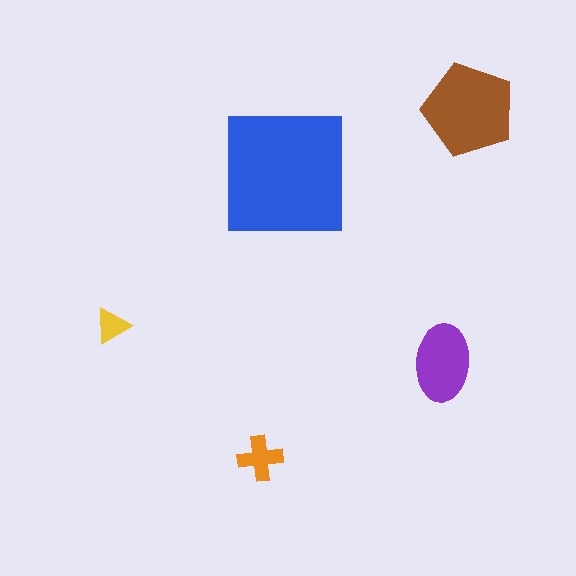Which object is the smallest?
The yellow triangle.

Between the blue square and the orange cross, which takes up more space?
The blue square.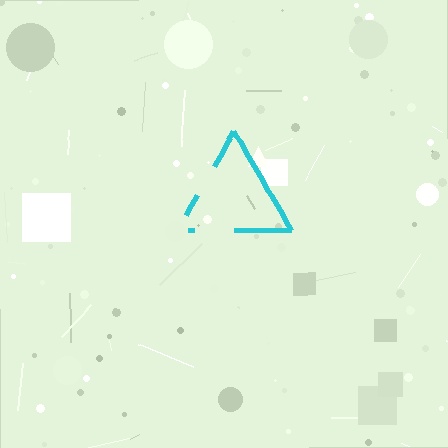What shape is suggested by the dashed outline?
The dashed outline suggests a triangle.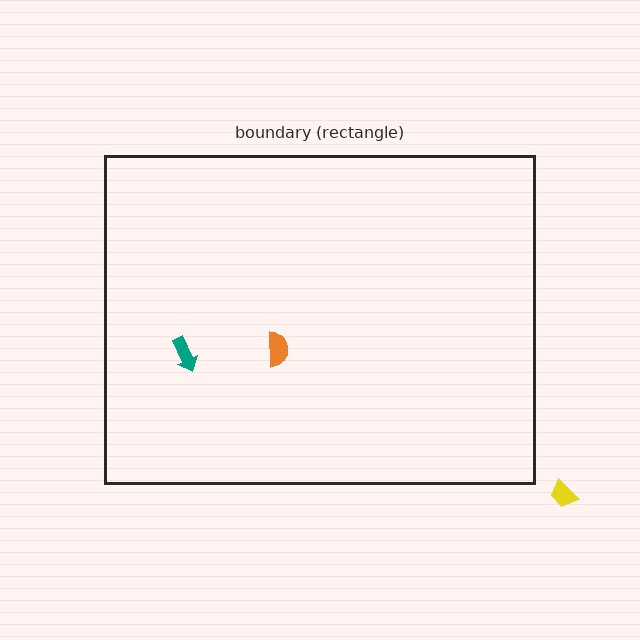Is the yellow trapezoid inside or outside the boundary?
Outside.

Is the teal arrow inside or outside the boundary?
Inside.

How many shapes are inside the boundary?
2 inside, 1 outside.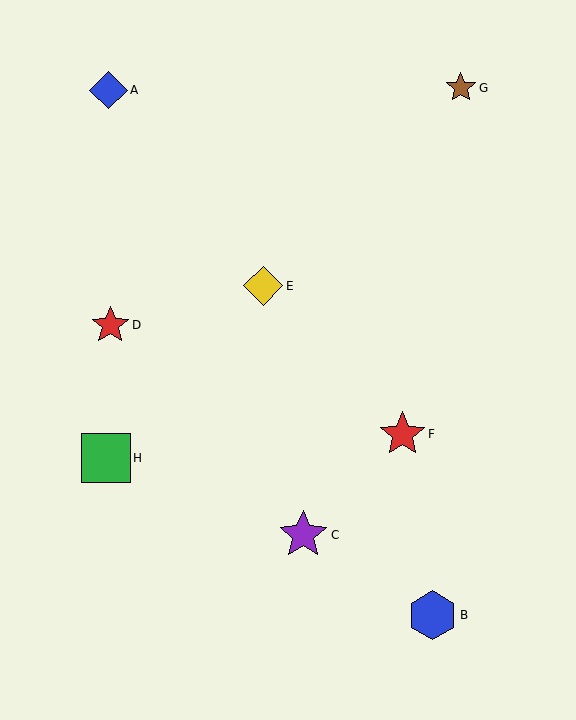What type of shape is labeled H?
Shape H is a green square.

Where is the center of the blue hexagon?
The center of the blue hexagon is at (433, 615).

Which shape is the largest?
The green square (labeled H) is the largest.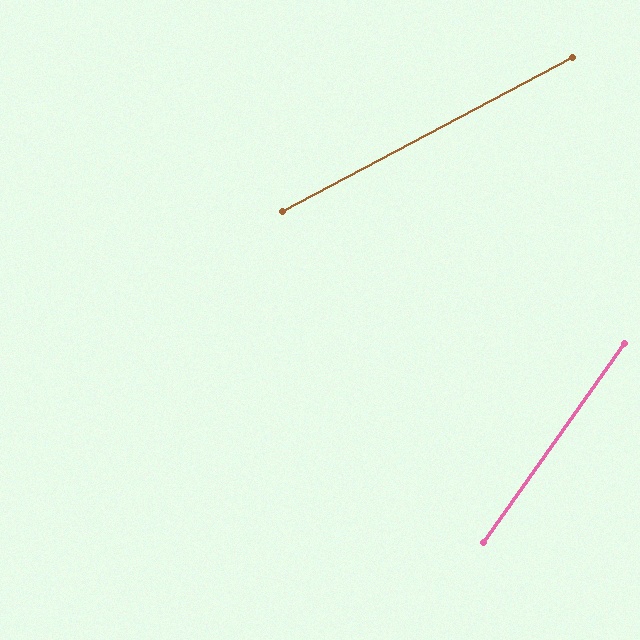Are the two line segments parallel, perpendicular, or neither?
Neither parallel nor perpendicular — they differ by about 27°.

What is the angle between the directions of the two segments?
Approximately 27 degrees.